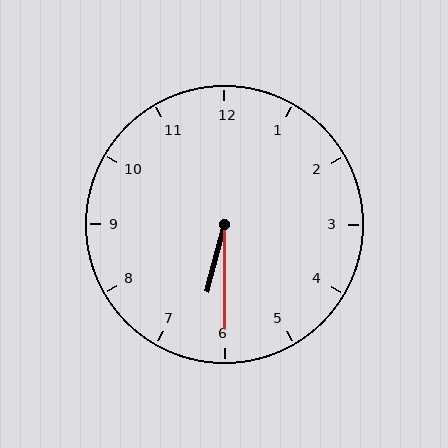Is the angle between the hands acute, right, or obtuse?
It is acute.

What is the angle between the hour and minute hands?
Approximately 15 degrees.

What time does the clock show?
6:30.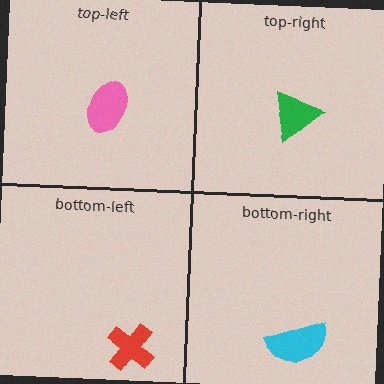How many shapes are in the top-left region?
1.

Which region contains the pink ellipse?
The top-left region.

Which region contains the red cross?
The bottom-left region.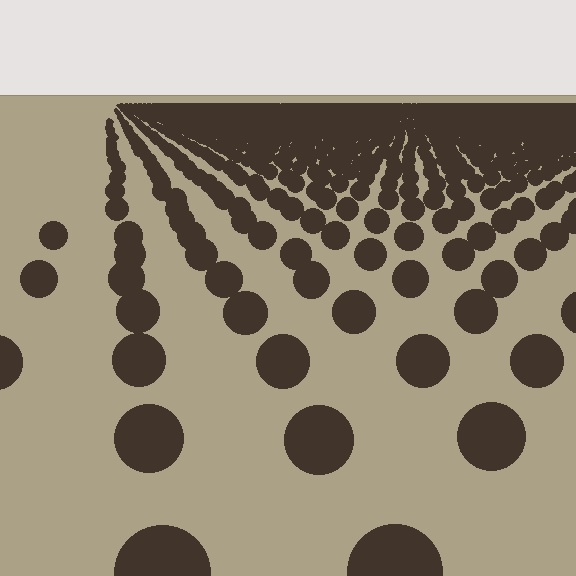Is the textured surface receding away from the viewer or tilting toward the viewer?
The surface is receding away from the viewer. Texture elements get smaller and denser toward the top.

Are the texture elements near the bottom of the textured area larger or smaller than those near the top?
Larger. Near the bottom, elements are closer to the viewer and appear at a bigger on-screen size.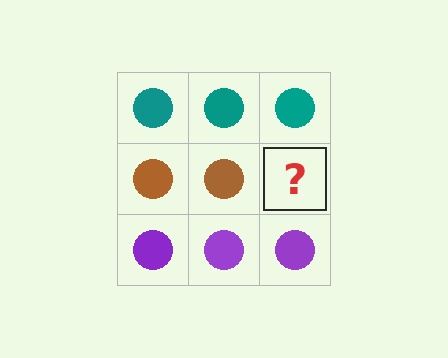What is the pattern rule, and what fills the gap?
The rule is that each row has a consistent color. The gap should be filled with a brown circle.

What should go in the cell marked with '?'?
The missing cell should contain a brown circle.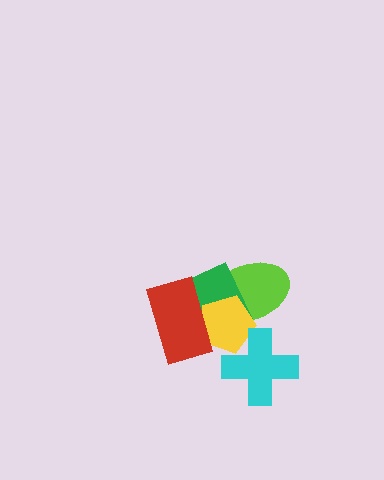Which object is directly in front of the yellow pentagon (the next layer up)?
The cyan cross is directly in front of the yellow pentagon.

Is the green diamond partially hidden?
Yes, it is partially covered by another shape.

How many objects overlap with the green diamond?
3 objects overlap with the green diamond.